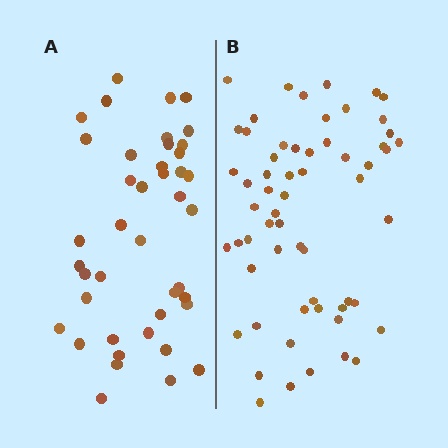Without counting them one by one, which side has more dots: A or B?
Region B (the right region) has more dots.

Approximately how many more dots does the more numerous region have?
Region B has approximately 20 more dots than region A.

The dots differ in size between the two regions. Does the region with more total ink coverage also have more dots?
No. Region A has more total ink coverage because its dots are larger, but region B actually contains more individual dots. Total area can be misleading — the number of items is what matters here.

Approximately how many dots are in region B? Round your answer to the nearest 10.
About 60 dots.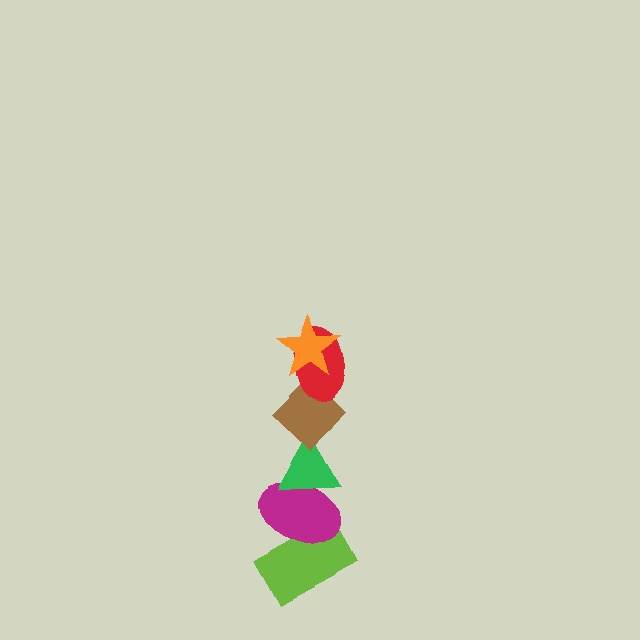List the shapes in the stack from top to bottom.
From top to bottom: the orange star, the red ellipse, the brown diamond, the green triangle, the magenta ellipse, the lime rectangle.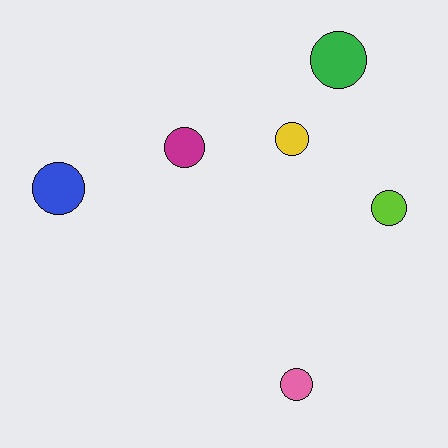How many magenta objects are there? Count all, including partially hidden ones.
There is 1 magenta object.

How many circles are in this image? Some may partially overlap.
There are 6 circles.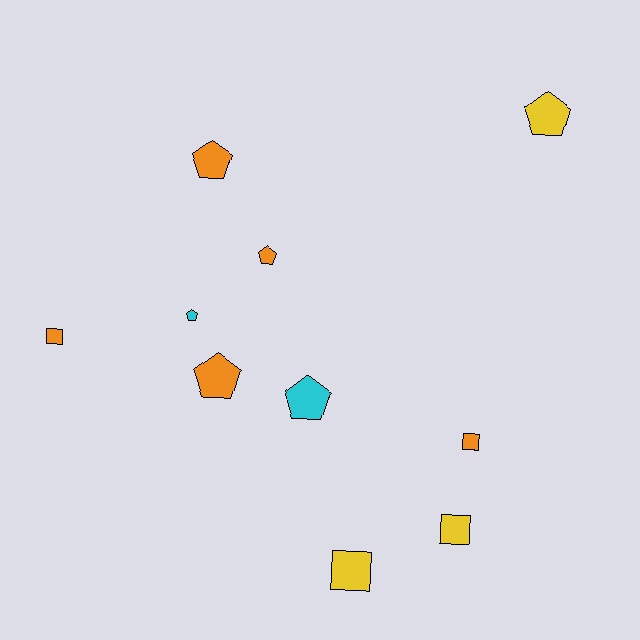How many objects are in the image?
There are 10 objects.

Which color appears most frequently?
Orange, with 5 objects.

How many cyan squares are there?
There are no cyan squares.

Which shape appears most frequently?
Pentagon, with 6 objects.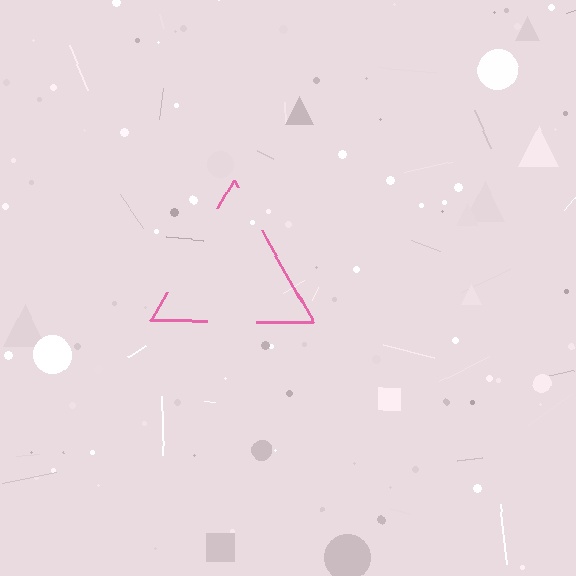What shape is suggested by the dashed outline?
The dashed outline suggests a triangle.